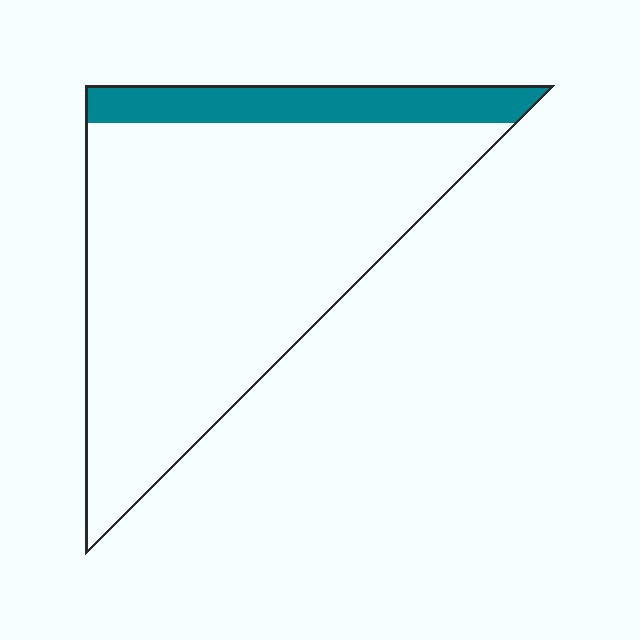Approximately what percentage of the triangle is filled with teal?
Approximately 15%.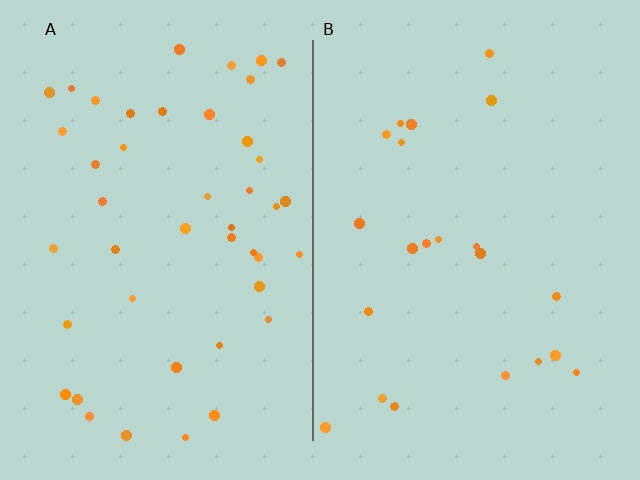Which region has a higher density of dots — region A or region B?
A (the left).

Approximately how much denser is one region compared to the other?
Approximately 2.1× — region A over region B.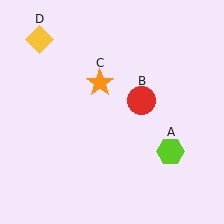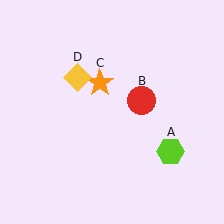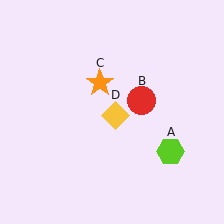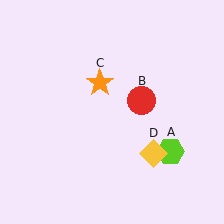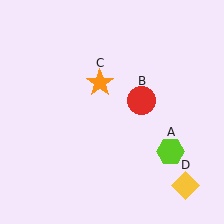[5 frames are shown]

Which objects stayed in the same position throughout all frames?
Lime hexagon (object A) and red circle (object B) and orange star (object C) remained stationary.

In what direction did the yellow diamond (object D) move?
The yellow diamond (object D) moved down and to the right.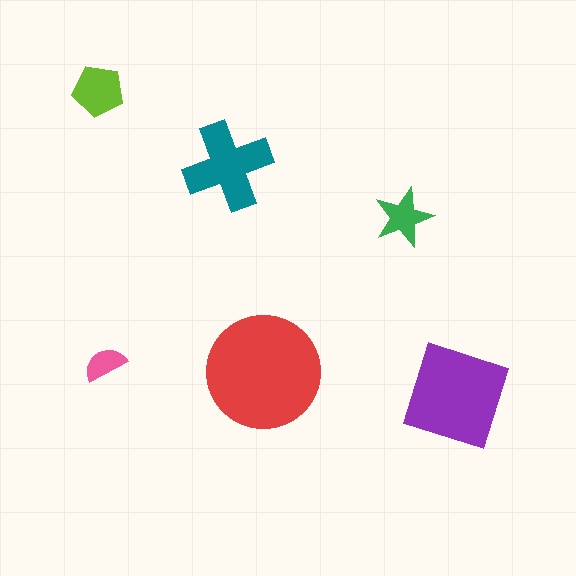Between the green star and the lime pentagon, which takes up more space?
The lime pentagon.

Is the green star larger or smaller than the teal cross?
Smaller.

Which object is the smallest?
The pink semicircle.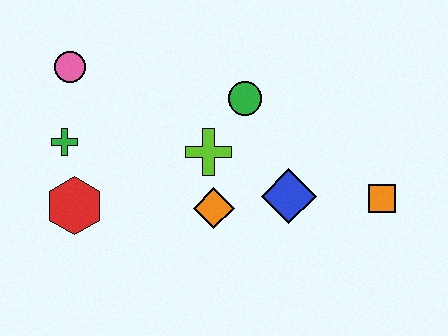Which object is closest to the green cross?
The red hexagon is closest to the green cross.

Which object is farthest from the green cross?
The orange square is farthest from the green cross.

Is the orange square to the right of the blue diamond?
Yes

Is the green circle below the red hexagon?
No